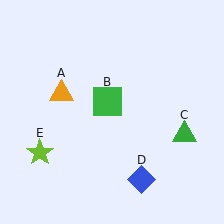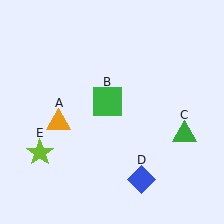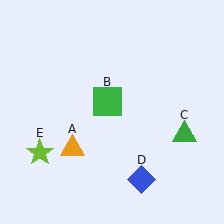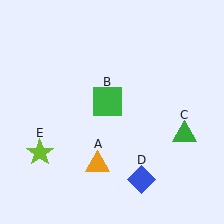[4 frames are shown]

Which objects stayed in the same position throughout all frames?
Green square (object B) and green triangle (object C) and blue diamond (object D) and lime star (object E) remained stationary.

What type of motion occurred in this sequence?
The orange triangle (object A) rotated counterclockwise around the center of the scene.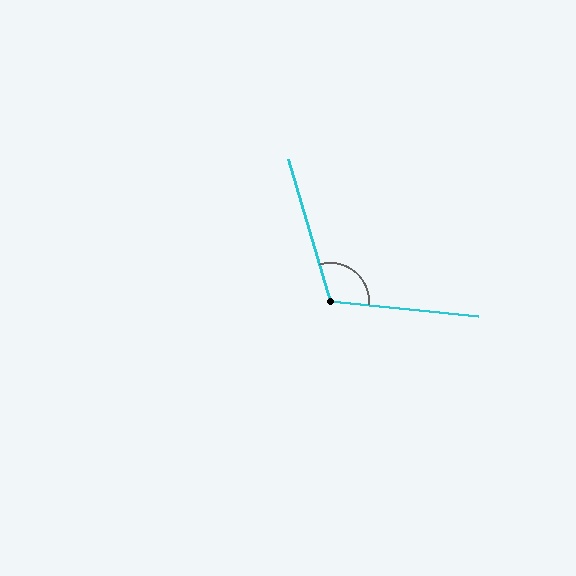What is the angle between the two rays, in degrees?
Approximately 112 degrees.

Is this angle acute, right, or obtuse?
It is obtuse.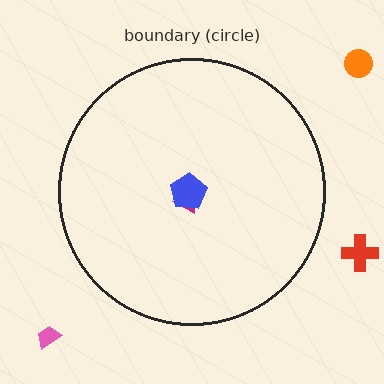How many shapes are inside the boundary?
2 inside, 3 outside.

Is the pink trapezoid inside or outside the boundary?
Outside.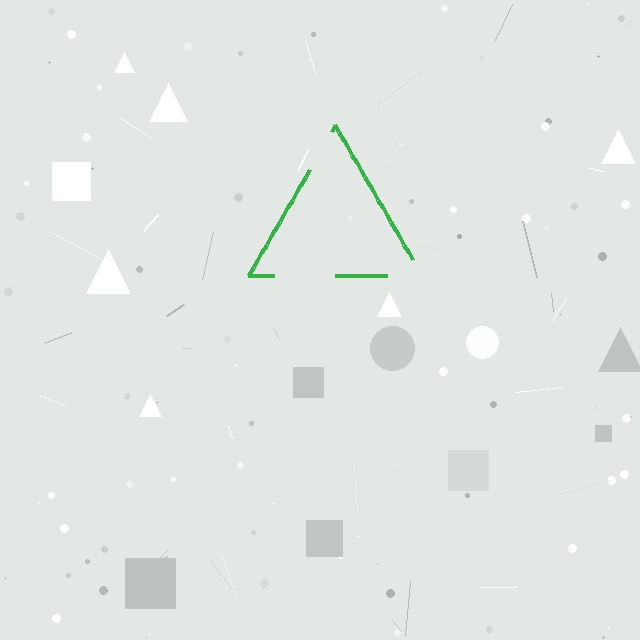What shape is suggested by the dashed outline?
The dashed outline suggests a triangle.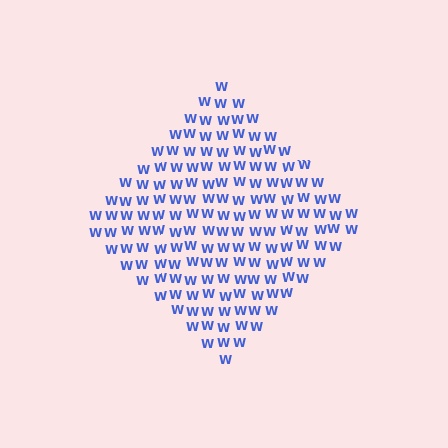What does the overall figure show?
The overall figure shows a diamond.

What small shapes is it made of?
It is made of small letter W's.